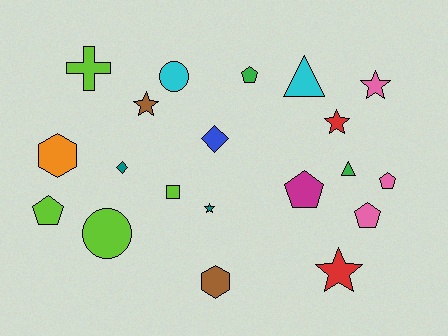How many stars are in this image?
There are 5 stars.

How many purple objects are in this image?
There are no purple objects.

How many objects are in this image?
There are 20 objects.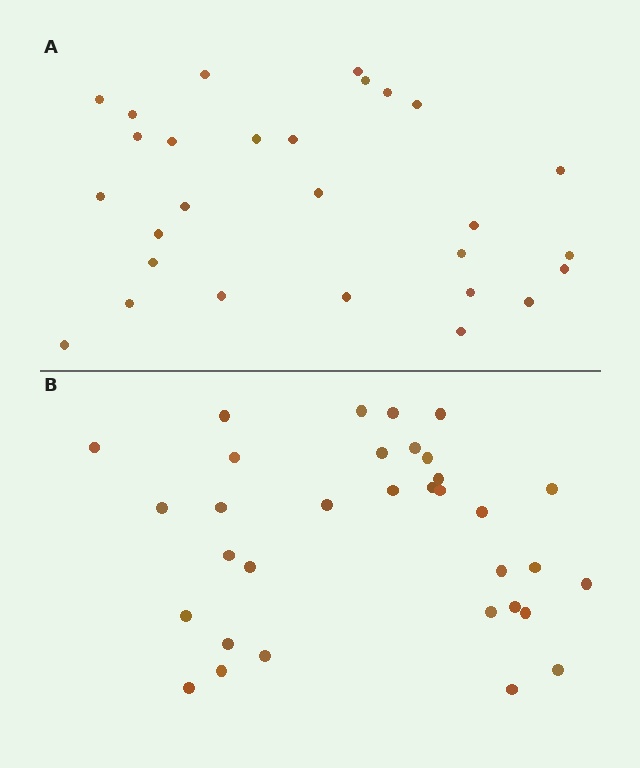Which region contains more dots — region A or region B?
Region B (the bottom region) has more dots.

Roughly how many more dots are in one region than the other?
Region B has about 5 more dots than region A.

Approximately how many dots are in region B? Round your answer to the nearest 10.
About 30 dots. (The exact count is 33, which rounds to 30.)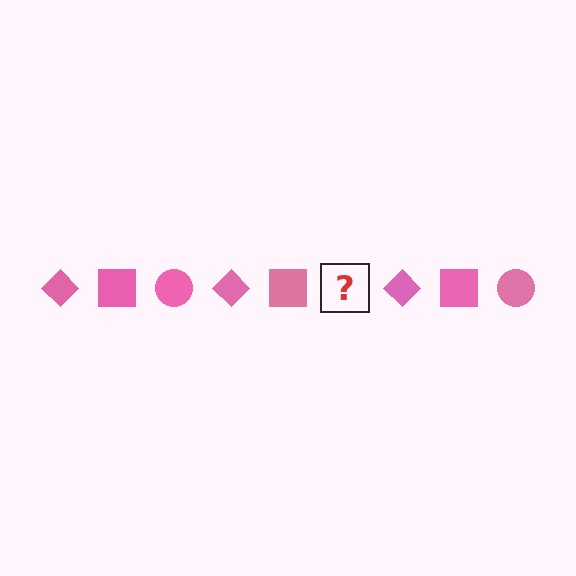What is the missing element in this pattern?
The missing element is a pink circle.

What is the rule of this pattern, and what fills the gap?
The rule is that the pattern cycles through diamond, square, circle shapes in pink. The gap should be filled with a pink circle.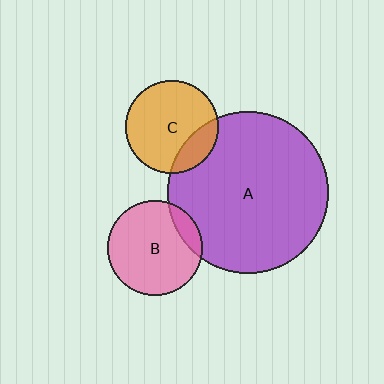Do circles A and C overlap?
Yes.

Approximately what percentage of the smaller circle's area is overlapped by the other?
Approximately 20%.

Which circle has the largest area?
Circle A (purple).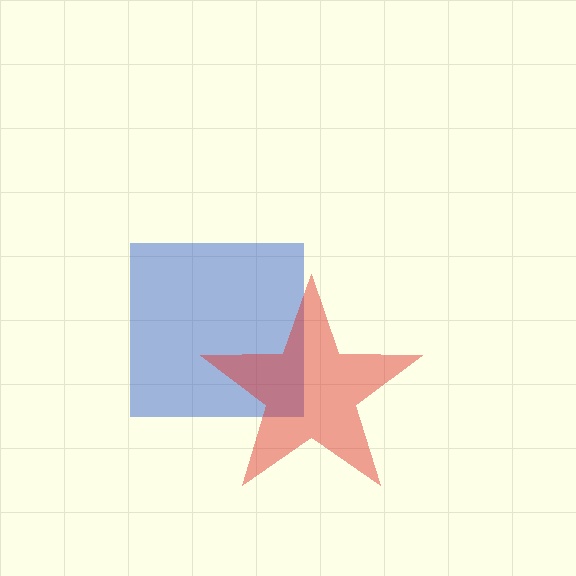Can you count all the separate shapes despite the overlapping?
Yes, there are 2 separate shapes.